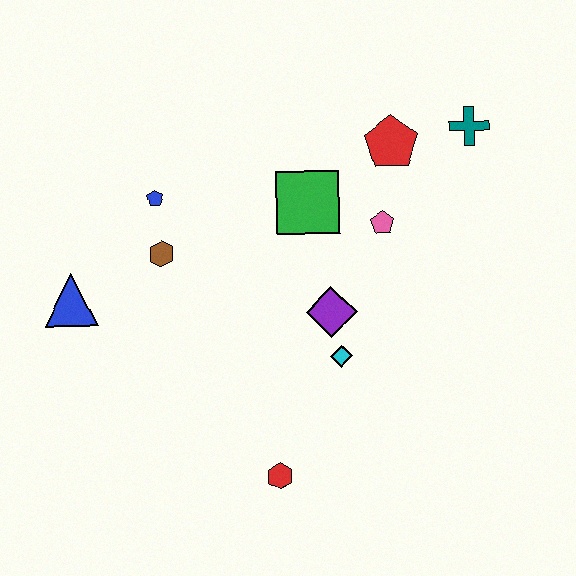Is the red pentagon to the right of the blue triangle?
Yes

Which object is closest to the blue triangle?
The brown hexagon is closest to the blue triangle.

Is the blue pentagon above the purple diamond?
Yes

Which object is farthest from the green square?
The red hexagon is farthest from the green square.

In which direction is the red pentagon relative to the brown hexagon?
The red pentagon is to the right of the brown hexagon.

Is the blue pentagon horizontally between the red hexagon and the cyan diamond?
No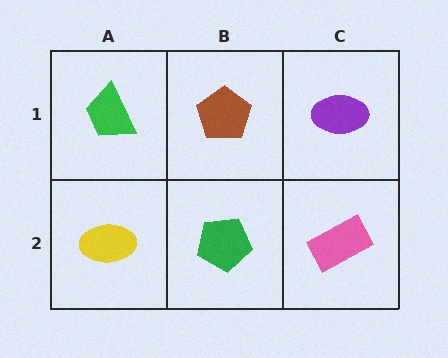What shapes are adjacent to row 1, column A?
A yellow ellipse (row 2, column A), a brown pentagon (row 1, column B).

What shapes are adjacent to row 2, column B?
A brown pentagon (row 1, column B), a yellow ellipse (row 2, column A), a pink rectangle (row 2, column C).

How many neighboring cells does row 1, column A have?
2.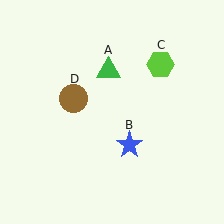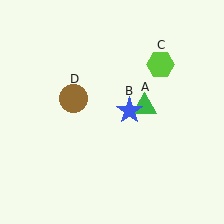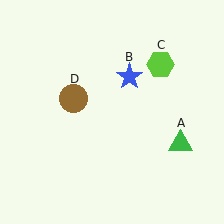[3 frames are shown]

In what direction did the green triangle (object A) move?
The green triangle (object A) moved down and to the right.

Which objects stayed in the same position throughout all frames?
Lime hexagon (object C) and brown circle (object D) remained stationary.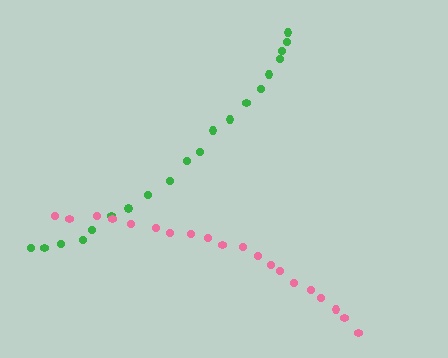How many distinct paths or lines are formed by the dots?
There are 2 distinct paths.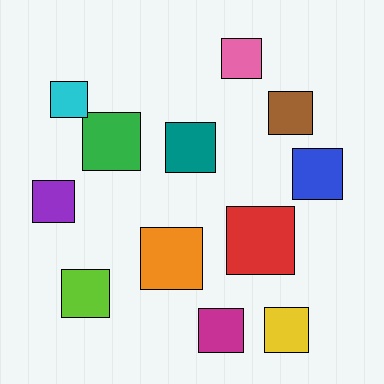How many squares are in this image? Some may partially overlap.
There are 12 squares.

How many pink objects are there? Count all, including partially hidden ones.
There is 1 pink object.